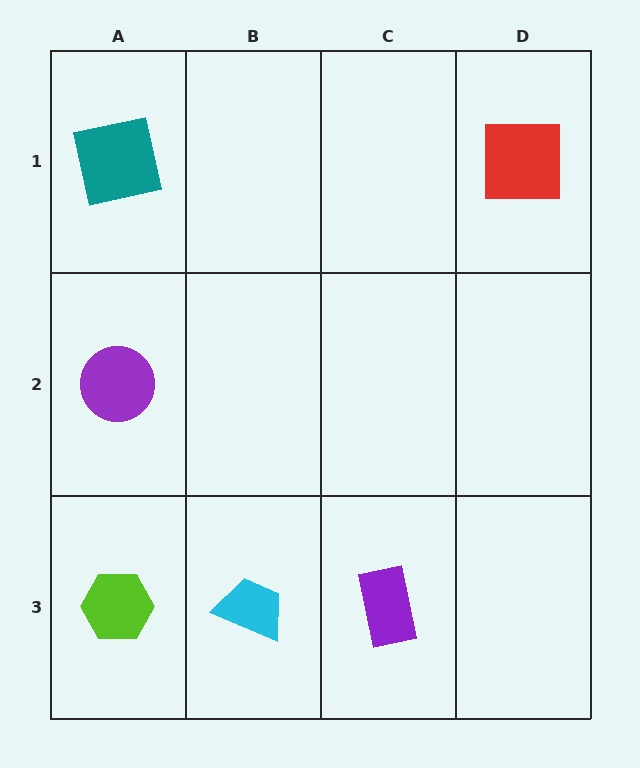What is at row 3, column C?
A purple rectangle.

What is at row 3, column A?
A lime hexagon.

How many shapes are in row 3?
3 shapes.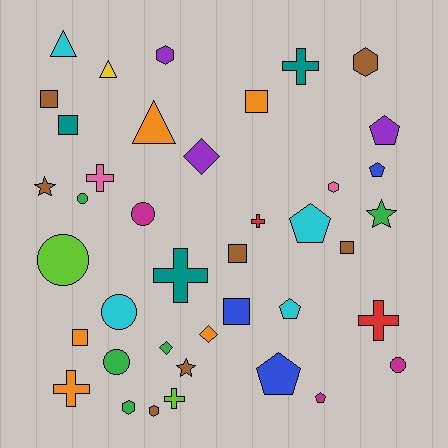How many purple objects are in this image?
There are 3 purple objects.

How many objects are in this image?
There are 40 objects.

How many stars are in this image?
There are 3 stars.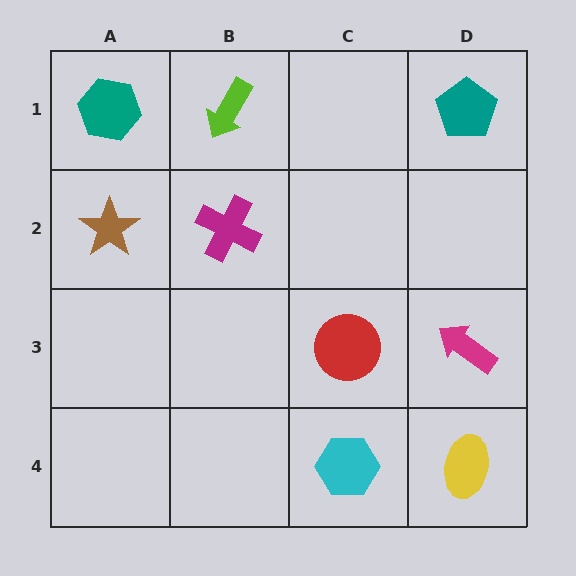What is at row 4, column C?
A cyan hexagon.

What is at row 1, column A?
A teal hexagon.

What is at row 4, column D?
A yellow ellipse.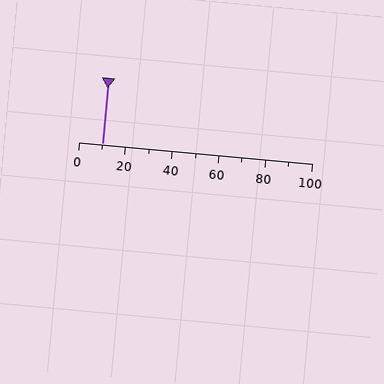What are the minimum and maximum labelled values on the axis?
The axis runs from 0 to 100.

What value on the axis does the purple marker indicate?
The marker indicates approximately 10.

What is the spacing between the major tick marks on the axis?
The major ticks are spaced 20 apart.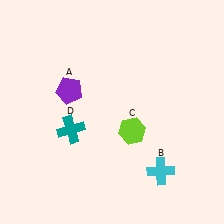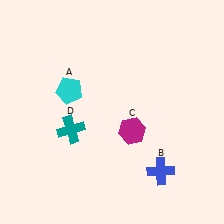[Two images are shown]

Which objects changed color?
A changed from purple to cyan. B changed from cyan to blue. C changed from lime to magenta.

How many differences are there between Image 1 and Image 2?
There are 3 differences between the two images.